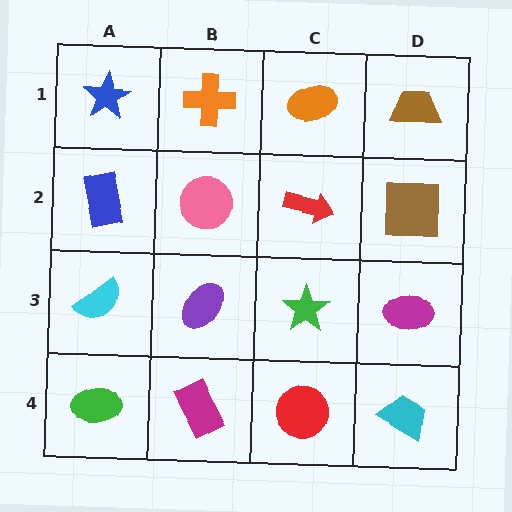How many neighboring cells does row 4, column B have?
3.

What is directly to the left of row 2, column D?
A red arrow.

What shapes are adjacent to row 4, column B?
A purple ellipse (row 3, column B), a green ellipse (row 4, column A), a red circle (row 4, column C).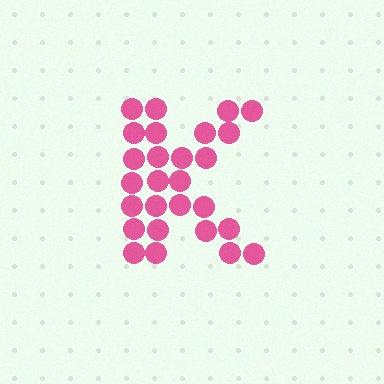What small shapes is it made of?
It is made of small circles.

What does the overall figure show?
The overall figure shows the letter K.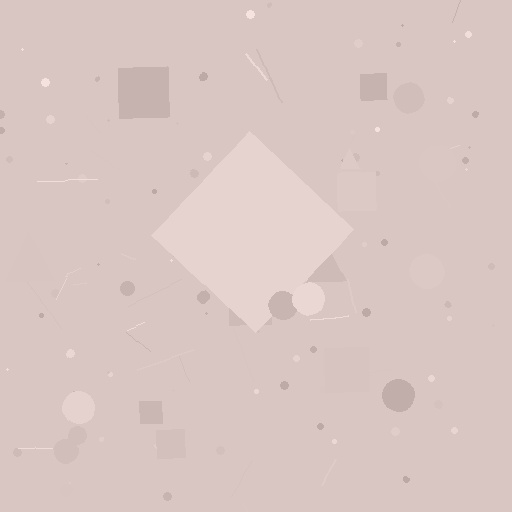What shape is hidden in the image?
A diamond is hidden in the image.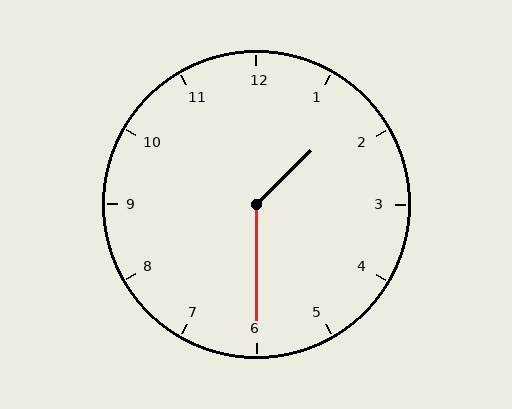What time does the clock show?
1:30.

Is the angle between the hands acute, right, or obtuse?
It is obtuse.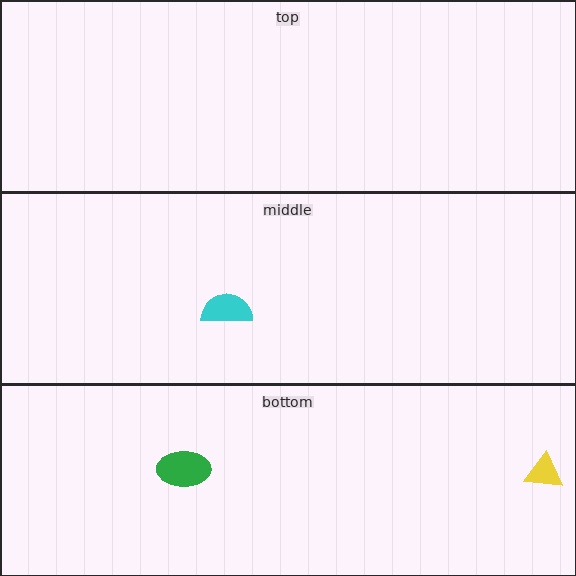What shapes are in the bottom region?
The green ellipse, the yellow triangle.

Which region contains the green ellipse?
The bottom region.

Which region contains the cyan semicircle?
The middle region.